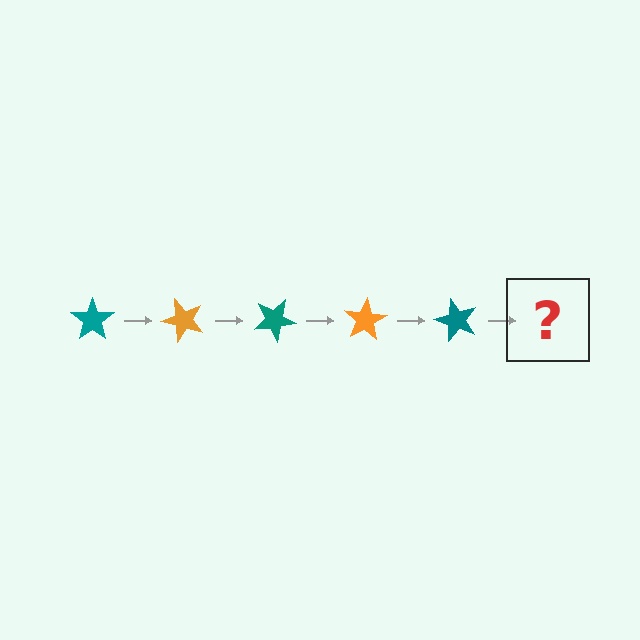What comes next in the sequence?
The next element should be an orange star, rotated 250 degrees from the start.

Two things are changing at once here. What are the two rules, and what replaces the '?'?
The two rules are that it rotates 50 degrees each step and the color cycles through teal and orange. The '?' should be an orange star, rotated 250 degrees from the start.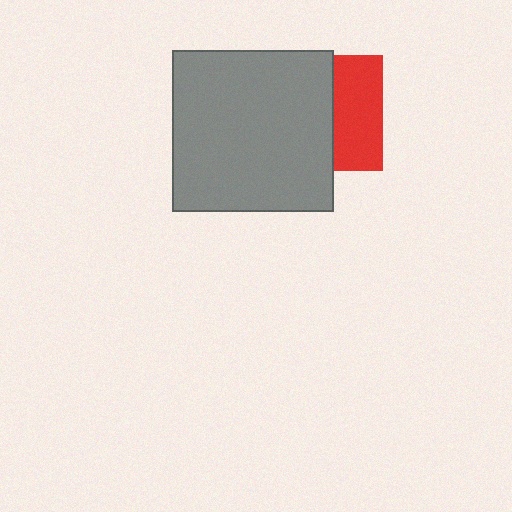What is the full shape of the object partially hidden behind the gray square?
The partially hidden object is a red square.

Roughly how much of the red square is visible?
A small part of it is visible (roughly 43%).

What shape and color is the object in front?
The object in front is a gray square.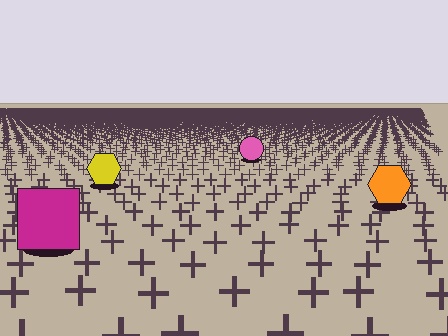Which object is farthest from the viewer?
The pink circle is farthest from the viewer. It appears smaller and the ground texture around it is denser.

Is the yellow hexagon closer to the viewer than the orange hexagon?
No. The orange hexagon is closer — you can tell from the texture gradient: the ground texture is coarser near it.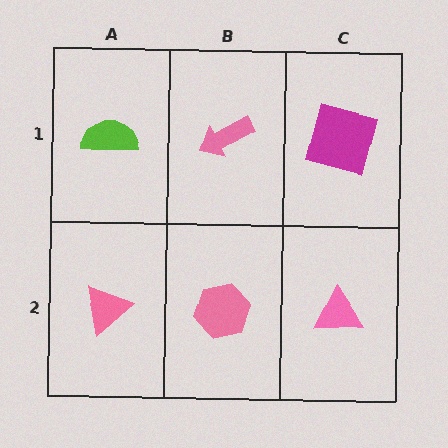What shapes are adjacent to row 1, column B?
A pink hexagon (row 2, column B), a lime semicircle (row 1, column A), a magenta square (row 1, column C).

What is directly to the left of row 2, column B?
A pink triangle.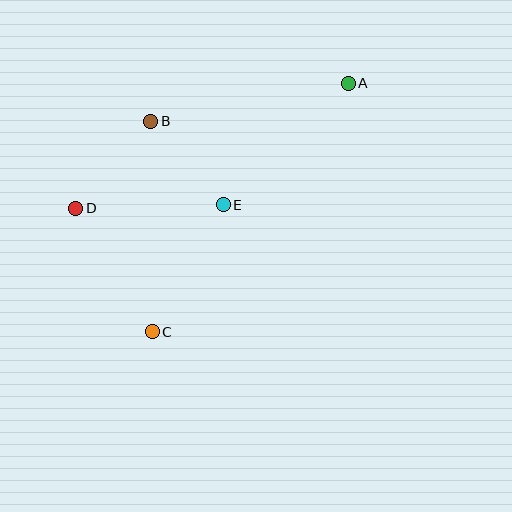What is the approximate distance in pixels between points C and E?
The distance between C and E is approximately 145 pixels.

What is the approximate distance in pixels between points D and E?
The distance between D and E is approximately 148 pixels.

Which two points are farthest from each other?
Points A and C are farthest from each other.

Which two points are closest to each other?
Points B and E are closest to each other.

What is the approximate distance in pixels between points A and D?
The distance between A and D is approximately 300 pixels.